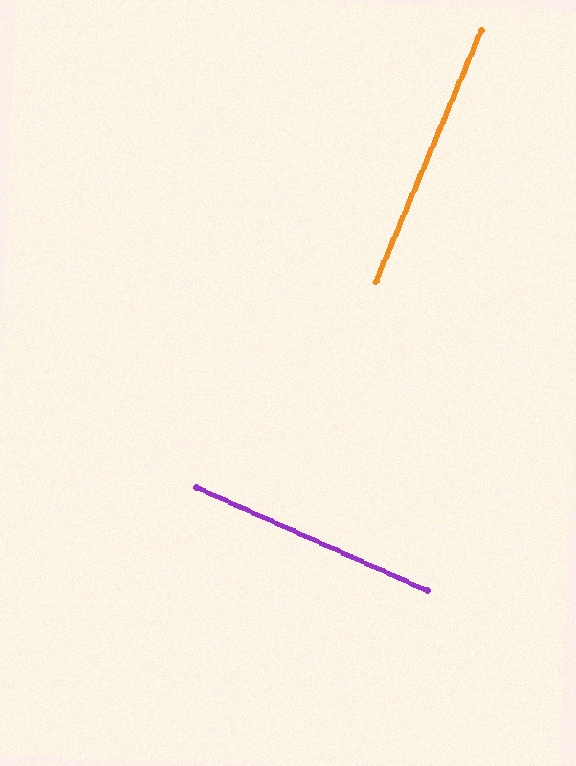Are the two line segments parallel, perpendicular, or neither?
Perpendicular — they meet at approximately 89°.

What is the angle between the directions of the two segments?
Approximately 89 degrees.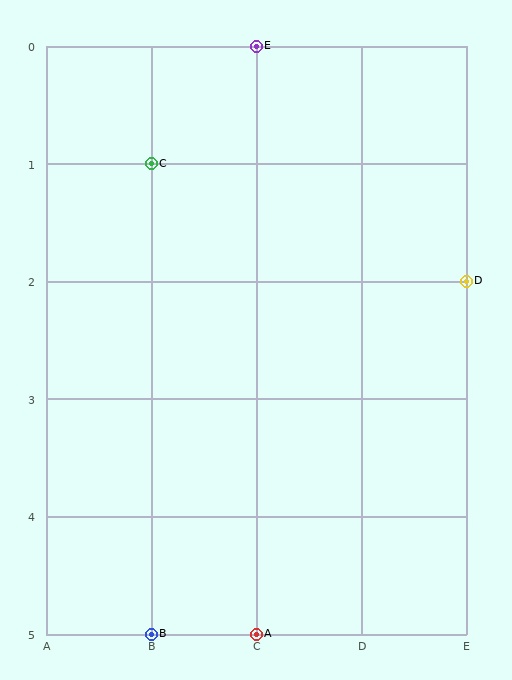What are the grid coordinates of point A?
Point A is at grid coordinates (C, 5).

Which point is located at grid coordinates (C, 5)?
Point A is at (C, 5).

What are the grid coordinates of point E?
Point E is at grid coordinates (C, 0).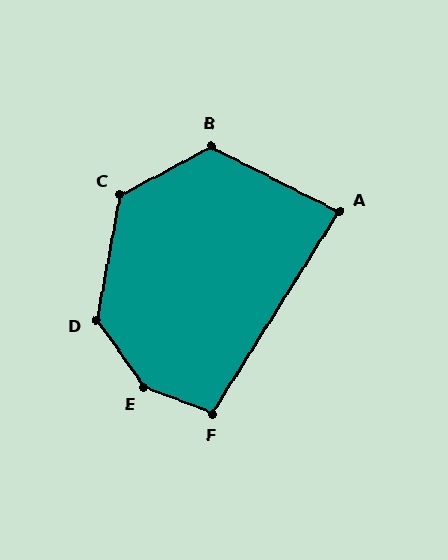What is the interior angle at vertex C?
Approximately 129 degrees (obtuse).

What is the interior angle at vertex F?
Approximately 101 degrees (obtuse).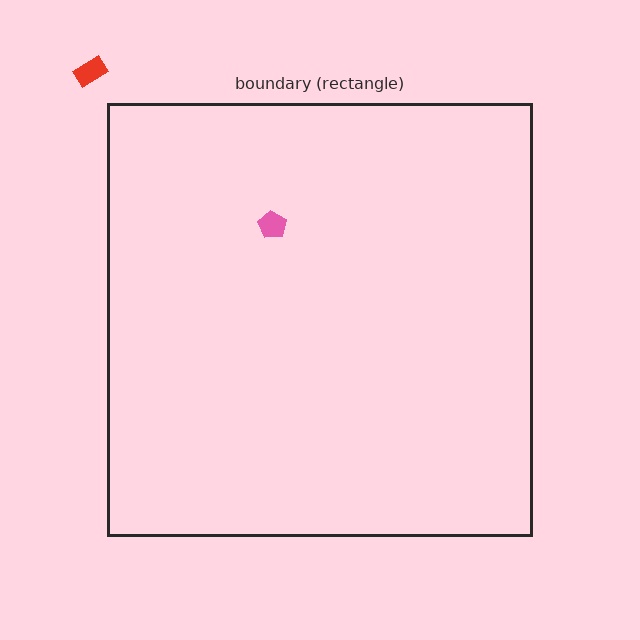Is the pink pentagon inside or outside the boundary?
Inside.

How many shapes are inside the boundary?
1 inside, 1 outside.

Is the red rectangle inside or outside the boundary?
Outside.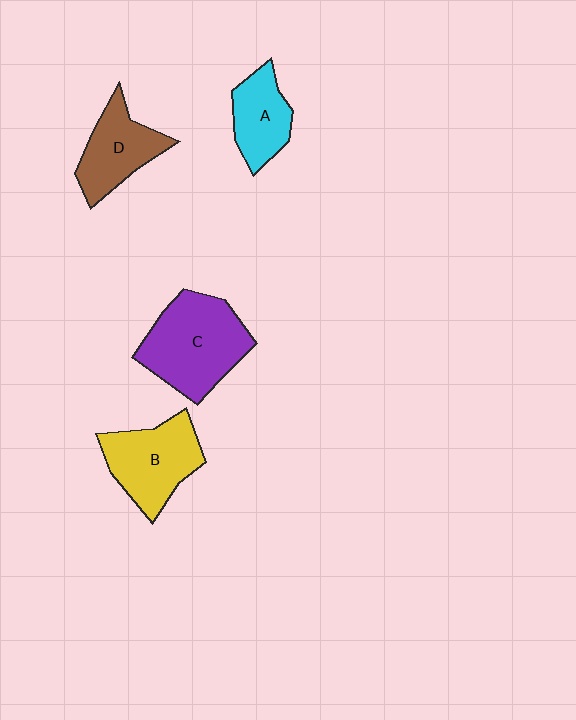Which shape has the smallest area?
Shape A (cyan).